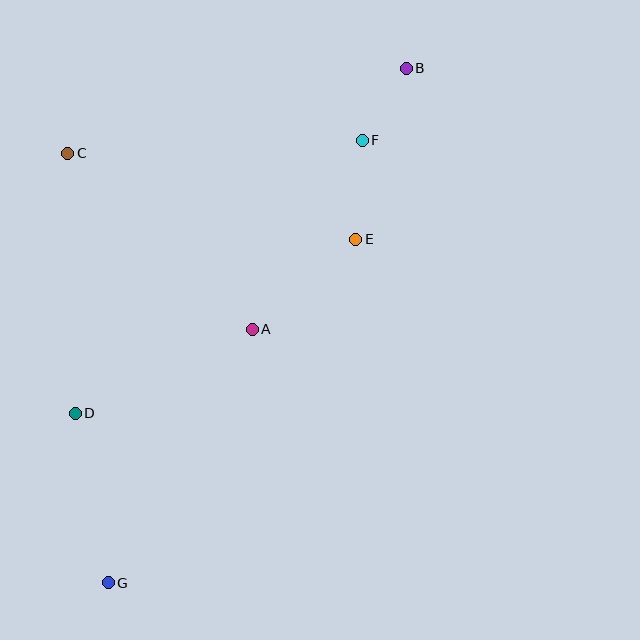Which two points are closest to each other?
Points B and F are closest to each other.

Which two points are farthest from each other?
Points B and G are farthest from each other.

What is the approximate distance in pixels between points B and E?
The distance between B and E is approximately 178 pixels.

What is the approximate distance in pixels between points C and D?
The distance between C and D is approximately 260 pixels.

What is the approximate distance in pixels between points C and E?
The distance between C and E is approximately 301 pixels.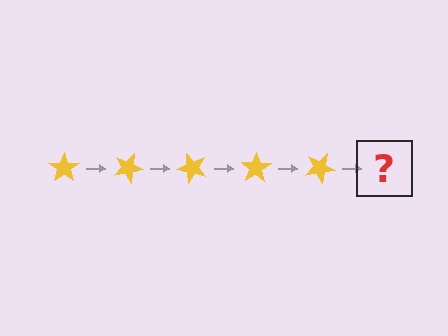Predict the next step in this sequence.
The next step is a yellow star rotated 125 degrees.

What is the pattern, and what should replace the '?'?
The pattern is that the star rotates 25 degrees each step. The '?' should be a yellow star rotated 125 degrees.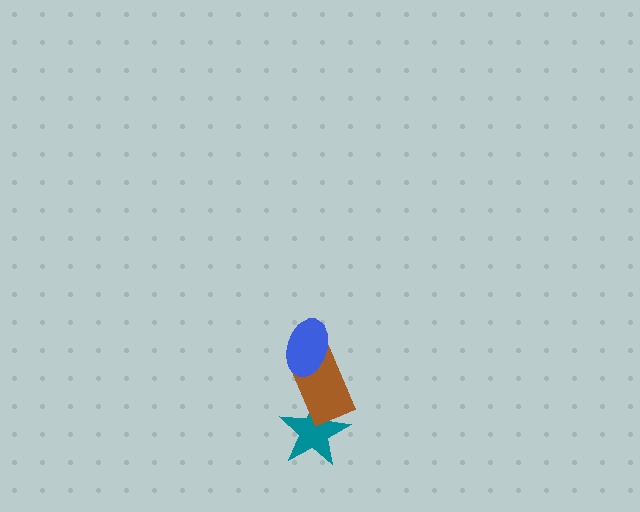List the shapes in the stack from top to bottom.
From top to bottom: the blue ellipse, the brown rectangle, the teal star.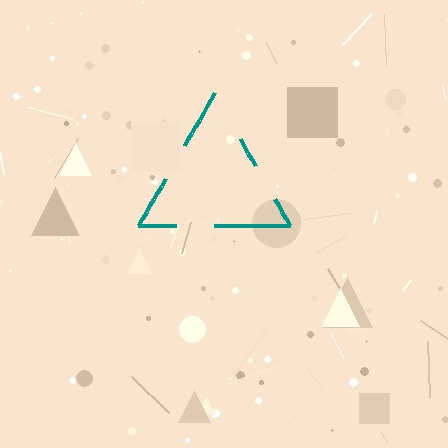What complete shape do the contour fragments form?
The contour fragments form a triangle.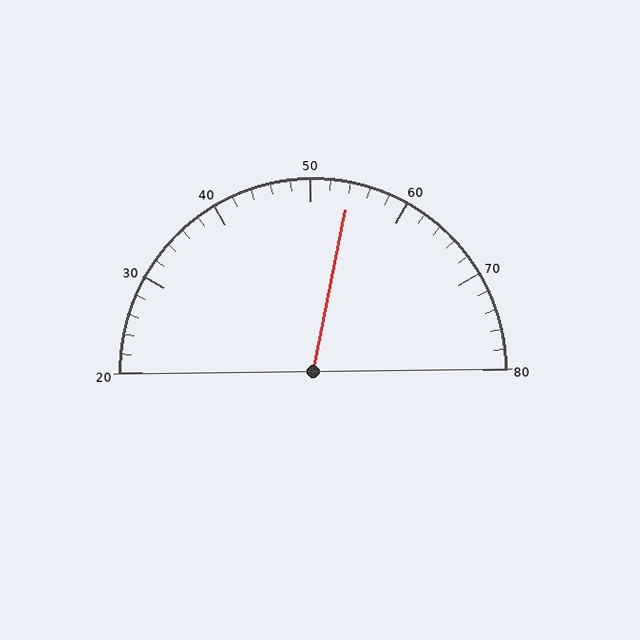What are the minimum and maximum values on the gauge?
The gauge ranges from 20 to 80.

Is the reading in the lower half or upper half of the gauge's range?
The reading is in the upper half of the range (20 to 80).